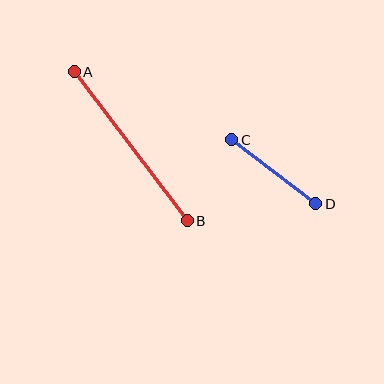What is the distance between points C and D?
The distance is approximately 106 pixels.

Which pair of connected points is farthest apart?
Points A and B are farthest apart.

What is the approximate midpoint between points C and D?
The midpoint is at approximately (274, 172) pixels.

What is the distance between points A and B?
The distance is approximately 187 pixels.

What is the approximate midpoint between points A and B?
The midpoint is at approximately (131, 146) pixels.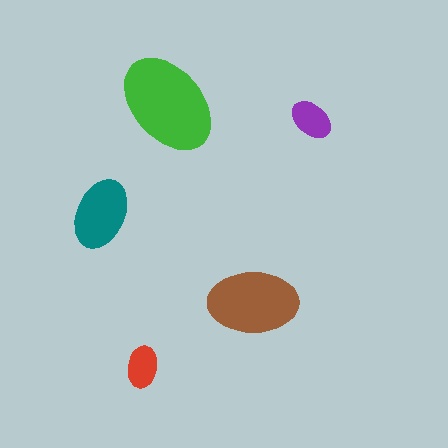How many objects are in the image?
There are 5 objects in the image.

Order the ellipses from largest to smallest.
the green one, the brown one, the teal one, the purple one, the red one.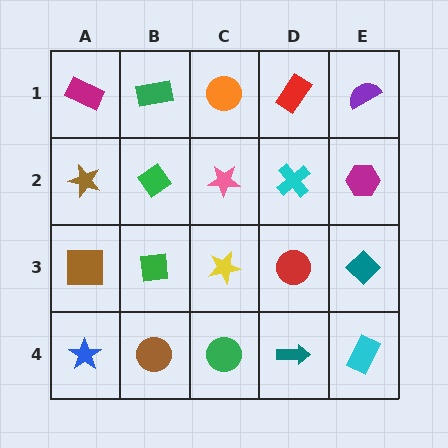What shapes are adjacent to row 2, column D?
A red rectangle (row 1, column D), a red circle (row 3, column D), a pink star (row 2, column C), a magenta hexagon (row 2, column E).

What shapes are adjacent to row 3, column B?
A green diamond (row 2, column B), a brown circle (row 4, column B), a brown square (row 3, column A), a yellow star (row 3, column C).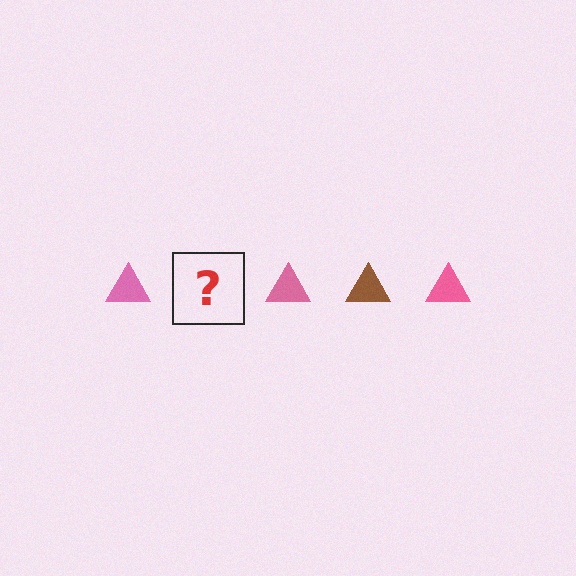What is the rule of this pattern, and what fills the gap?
The rule is that the pattern cycles through pink, brown triangles. The gap should be filled with a brown triangle.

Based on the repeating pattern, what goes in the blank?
The blank should be a brown triangle.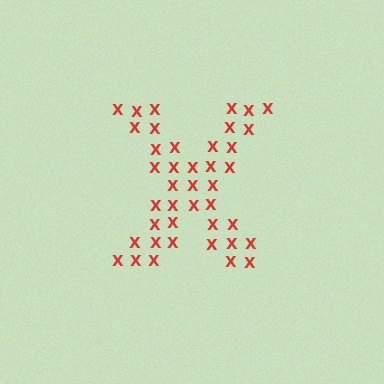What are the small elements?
The small elements are letter X's.